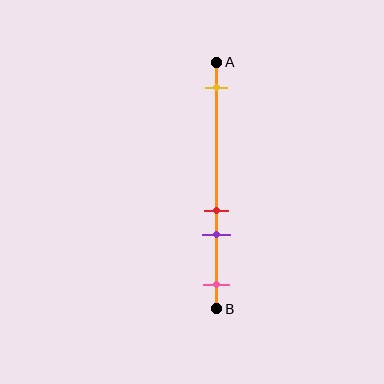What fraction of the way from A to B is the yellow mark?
The yellow mark is approximately 10% (0.1) of the way from A to B.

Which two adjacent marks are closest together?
The red and purple marks are the closest adjacent pair.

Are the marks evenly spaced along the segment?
No, the marks are not evenly spaced.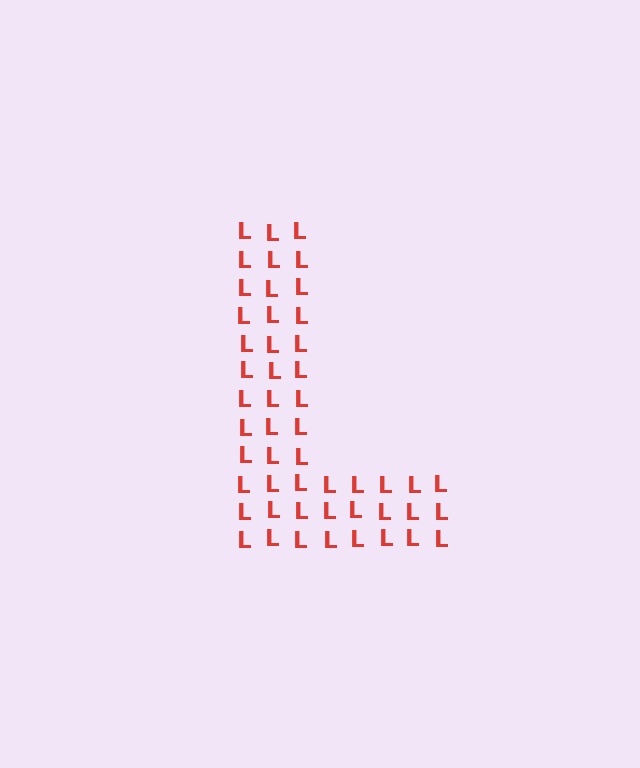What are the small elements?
The small elements are letter L's.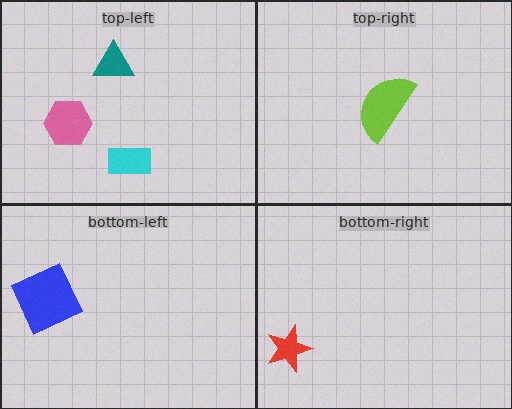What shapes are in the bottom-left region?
The blue square.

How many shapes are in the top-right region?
1.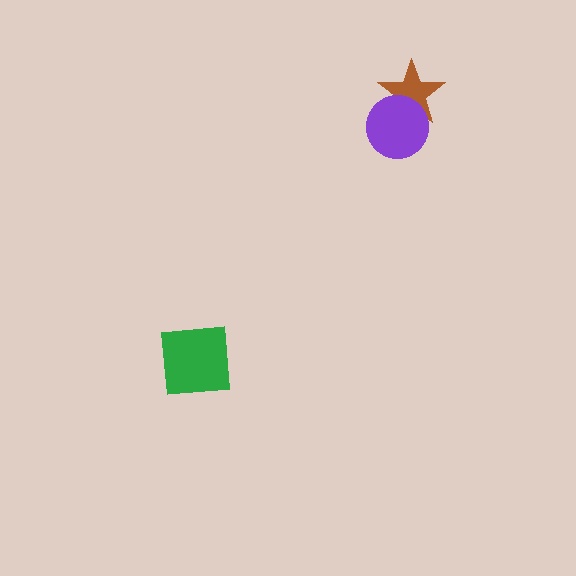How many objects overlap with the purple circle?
1 object overlaps with the purple circle.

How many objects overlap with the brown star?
1 object overlaps with the brown star.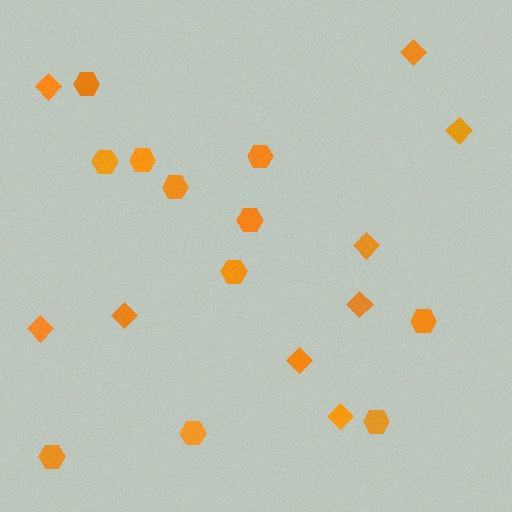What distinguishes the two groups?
There are 2 groups: one group of diamonds (9) and one group of hexagons (11).